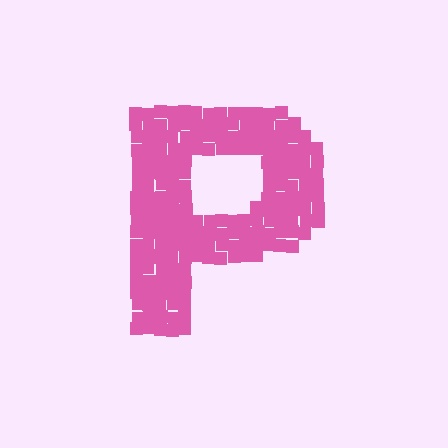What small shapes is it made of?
It is made of small squares.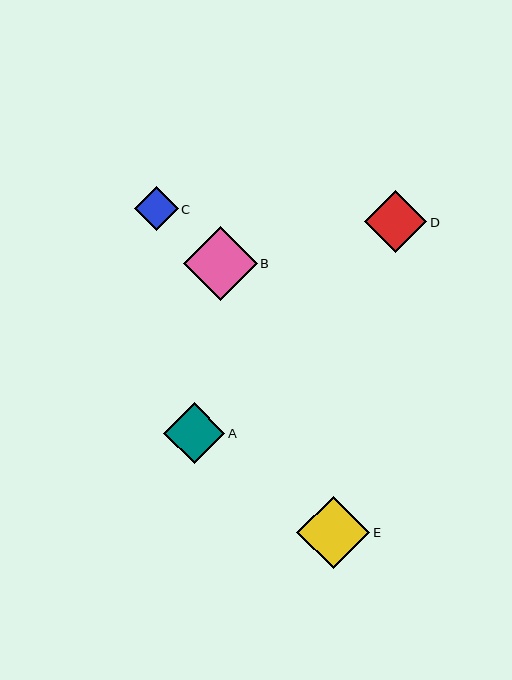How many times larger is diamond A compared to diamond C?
Diamond A is approximately 1.4 times the size of diamond C.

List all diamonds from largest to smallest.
From largest to smallest: B, E, D, A, C.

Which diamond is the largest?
Diamond B is the largest with a size of approximately 74 pixels.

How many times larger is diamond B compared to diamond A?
Diamond B is approximately 1.2 times the size of diamond A.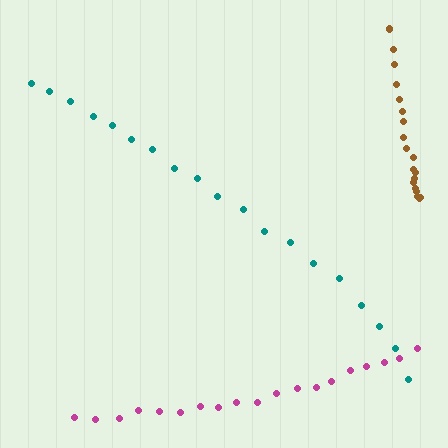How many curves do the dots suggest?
There are 3 distinct paths.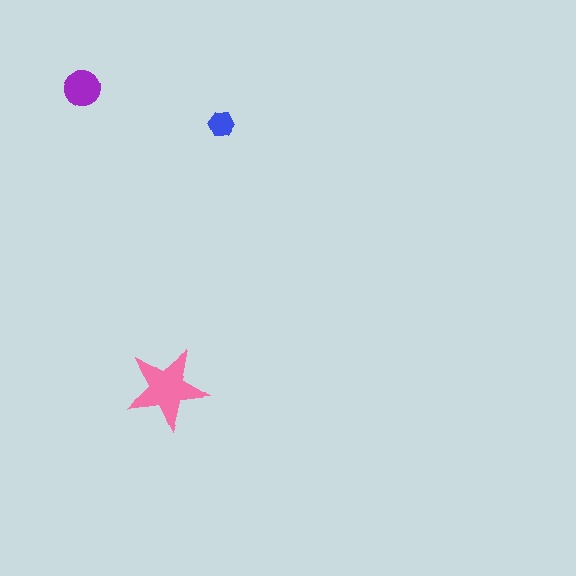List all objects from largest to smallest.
The pink star, the purple circle, the blue hexagon.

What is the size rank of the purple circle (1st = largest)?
2nd.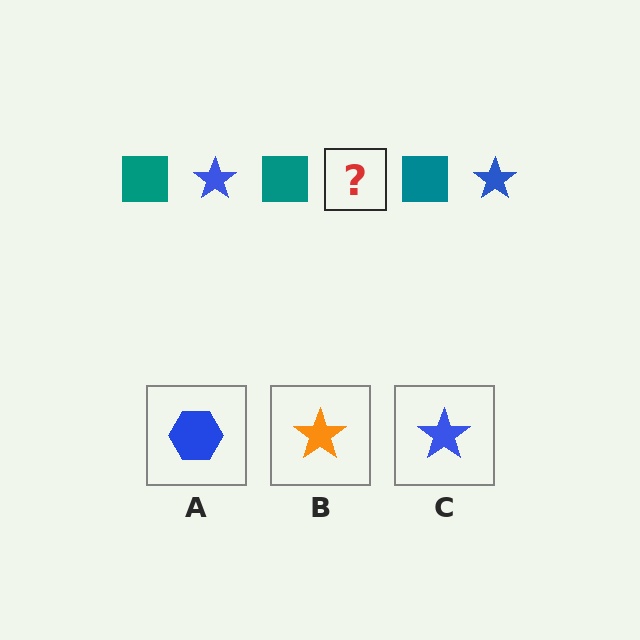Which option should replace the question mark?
Option C.